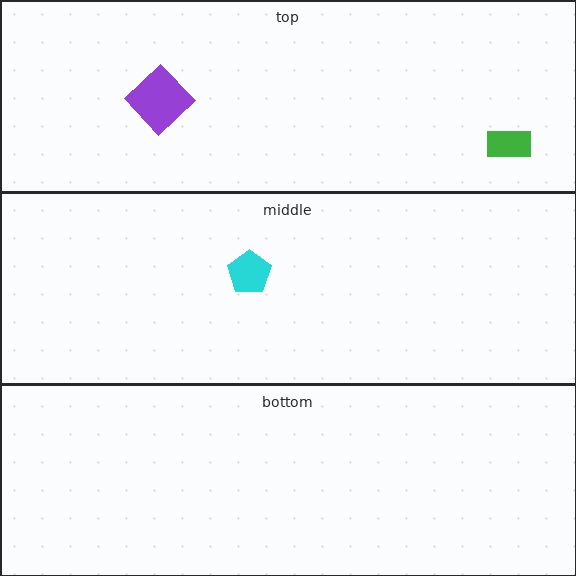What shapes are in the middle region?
The cyan pentagon.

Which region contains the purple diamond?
The top region.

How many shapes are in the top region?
2.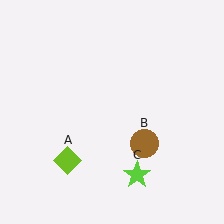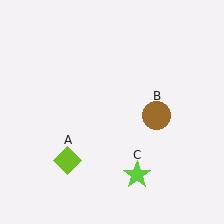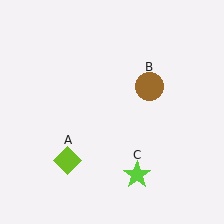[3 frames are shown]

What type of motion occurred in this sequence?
The brown circle (object B) rotated counterclockwise around the center of the scene.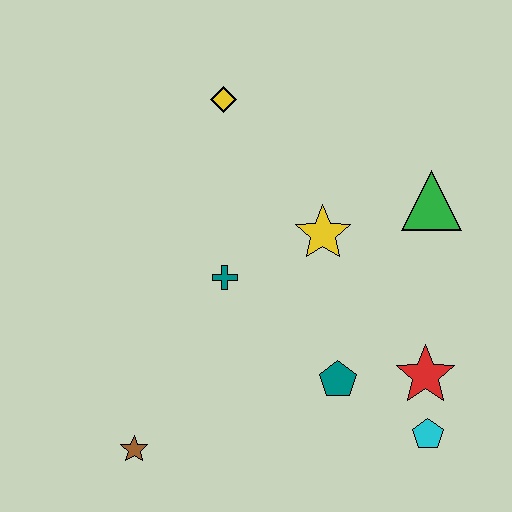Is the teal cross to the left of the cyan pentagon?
Yes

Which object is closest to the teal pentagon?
The red star is closest to the teal pentagon.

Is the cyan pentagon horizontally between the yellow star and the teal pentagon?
No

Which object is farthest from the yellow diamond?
The cyan pentagon is farthest from the yellow diamond.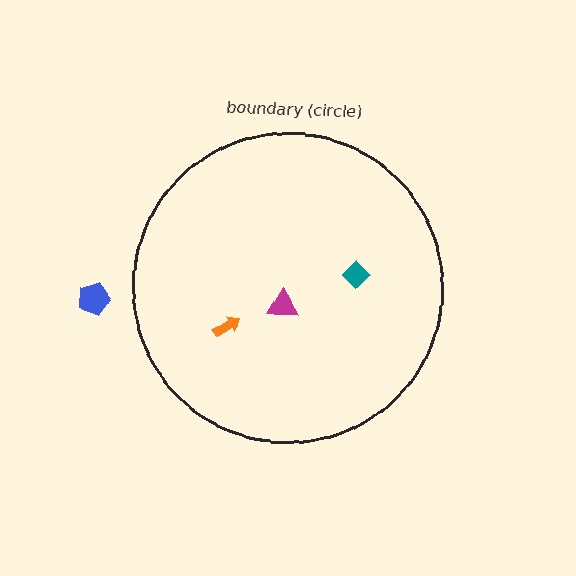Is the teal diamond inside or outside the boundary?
Inside.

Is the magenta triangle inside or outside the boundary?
Inside.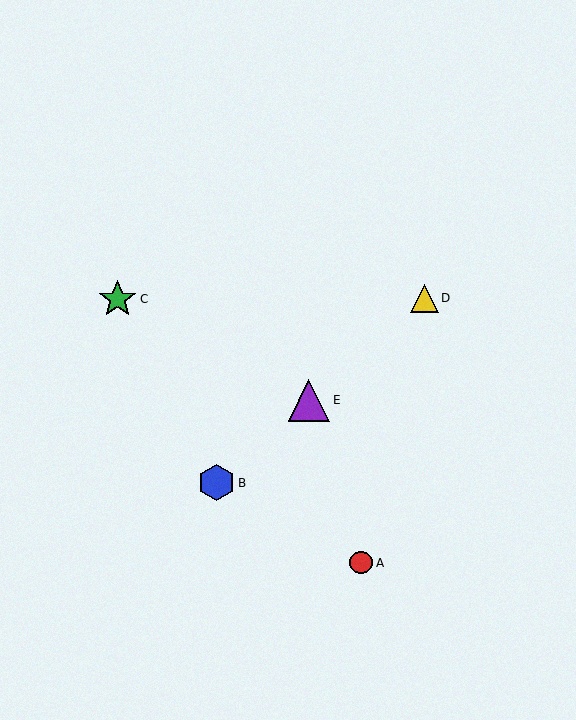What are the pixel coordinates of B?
Object B is at (216, 483).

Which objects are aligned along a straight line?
Objects B, D, E are aligned along a straight line.